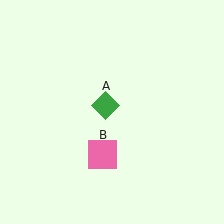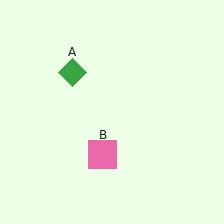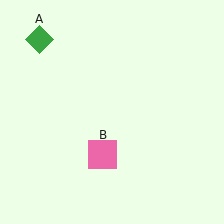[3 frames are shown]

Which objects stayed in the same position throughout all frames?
Pink square (object B) remained stationary.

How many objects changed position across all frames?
1 object changed position: green diamond (object A).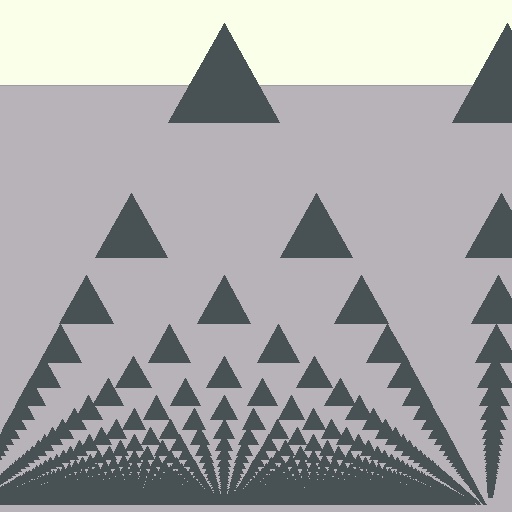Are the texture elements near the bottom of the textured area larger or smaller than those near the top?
Smaller. The gradient is inverted — elements near the bottom are smaller and denser.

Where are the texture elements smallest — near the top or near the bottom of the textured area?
Near the bottom.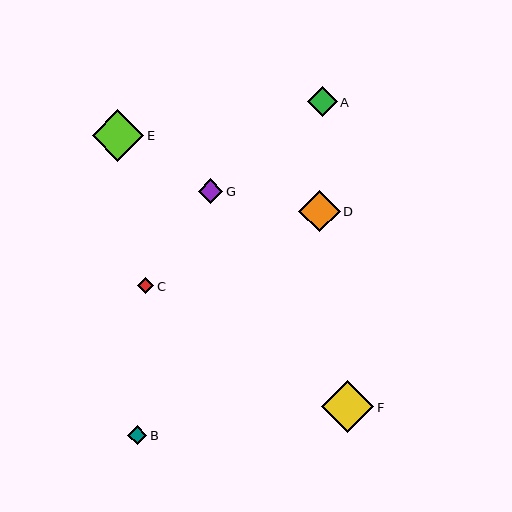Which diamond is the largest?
Diamond F is the largest with a size of approximately 53 pixels.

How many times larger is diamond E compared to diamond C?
Diamond E is approximately 3.1 times the size of diamond C.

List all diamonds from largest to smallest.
From largest to smallest: F, E, D, A, G, B, C.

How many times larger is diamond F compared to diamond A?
Diamond F is approximately 1.7 times the size of diamond A.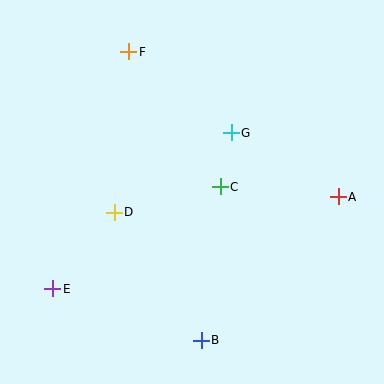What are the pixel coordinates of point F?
Point F is at (129, 52).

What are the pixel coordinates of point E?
Point E is at (53, 289).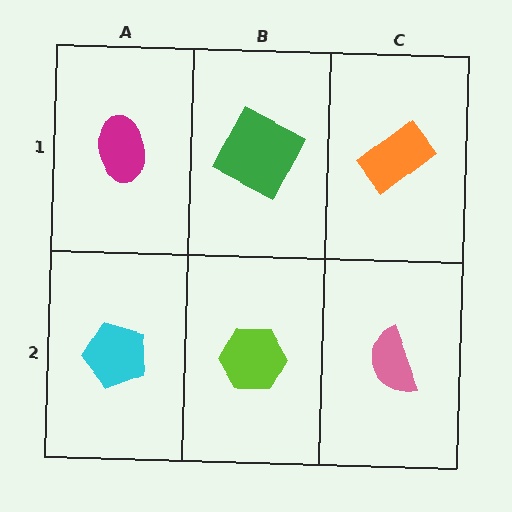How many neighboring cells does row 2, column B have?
3.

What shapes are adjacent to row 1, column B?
A lime hexagon (row 2, column B), a magenta ellipse (row 1, column A), an orange rectangle (row 1, column C).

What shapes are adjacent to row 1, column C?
A pink semicircle (row 2, column C), a green square (row 1, column B).